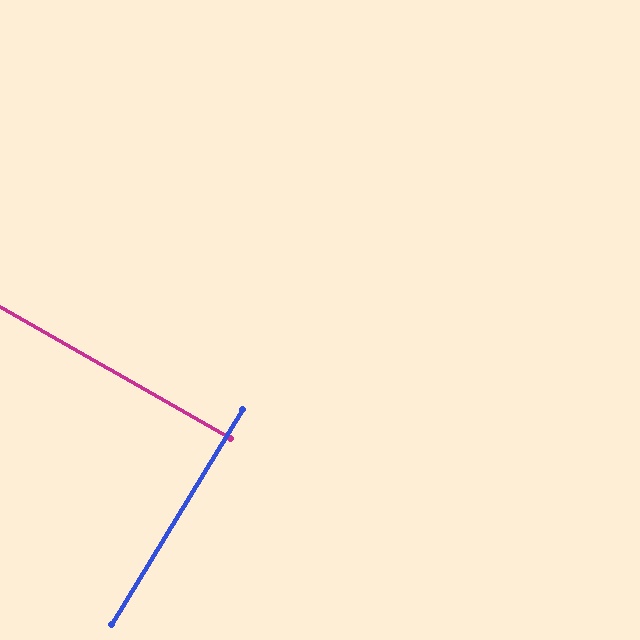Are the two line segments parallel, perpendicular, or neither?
Perpendicular — they meet at approximately 88°.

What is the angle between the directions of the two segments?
Approximately 88 degrees.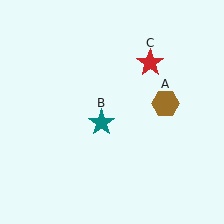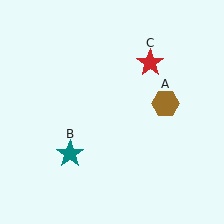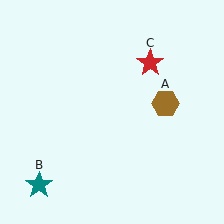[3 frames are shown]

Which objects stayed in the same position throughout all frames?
Brown hexagon (object A) and red star (object C) remained stationary.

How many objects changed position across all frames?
1 object changed position: teal star (object B).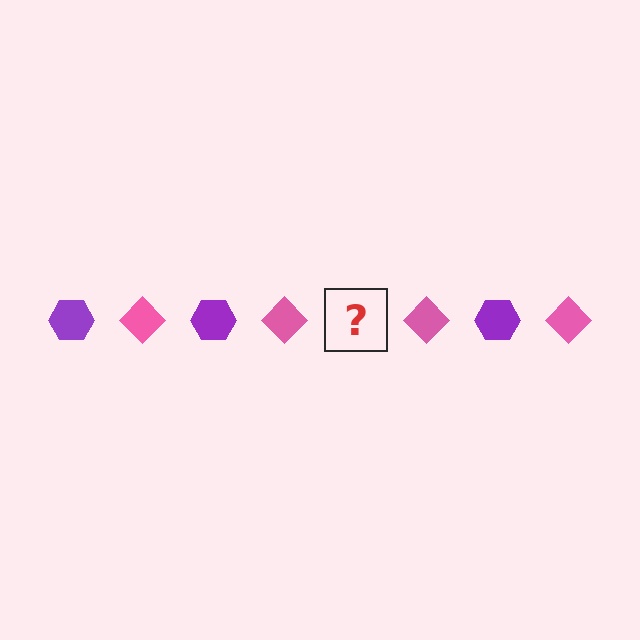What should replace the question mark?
The question mark should be replaced with a purple hexagon.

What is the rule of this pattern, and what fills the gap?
The rule is that the pattern alternates between purple hexagon and pink diamond. The gap should be filled with a purple hexagon.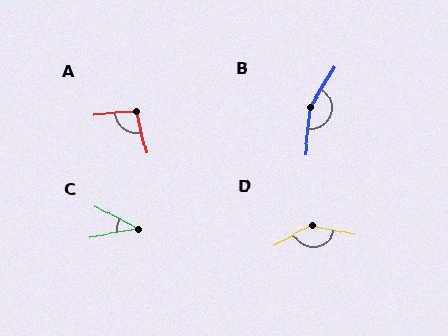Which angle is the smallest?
C, at approximately 37 degrees.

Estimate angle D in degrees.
Approximately 141 degrees.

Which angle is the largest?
B, at approximately 154 degrees.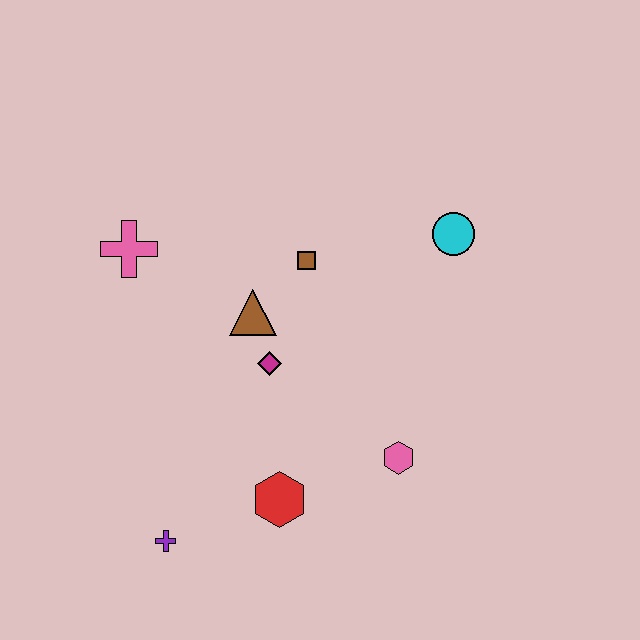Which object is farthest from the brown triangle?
The purple cross is farthest from the brown triangle.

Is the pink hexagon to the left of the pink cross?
No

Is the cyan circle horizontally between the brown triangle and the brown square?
No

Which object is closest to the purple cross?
The red hexagon is closest to the purple cross.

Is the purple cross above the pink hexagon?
No